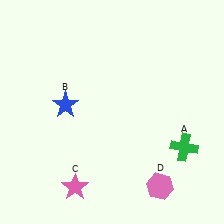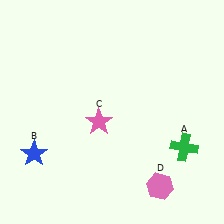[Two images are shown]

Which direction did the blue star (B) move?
The blue star (B) moved down.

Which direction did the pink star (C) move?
The pink star (C) moved up.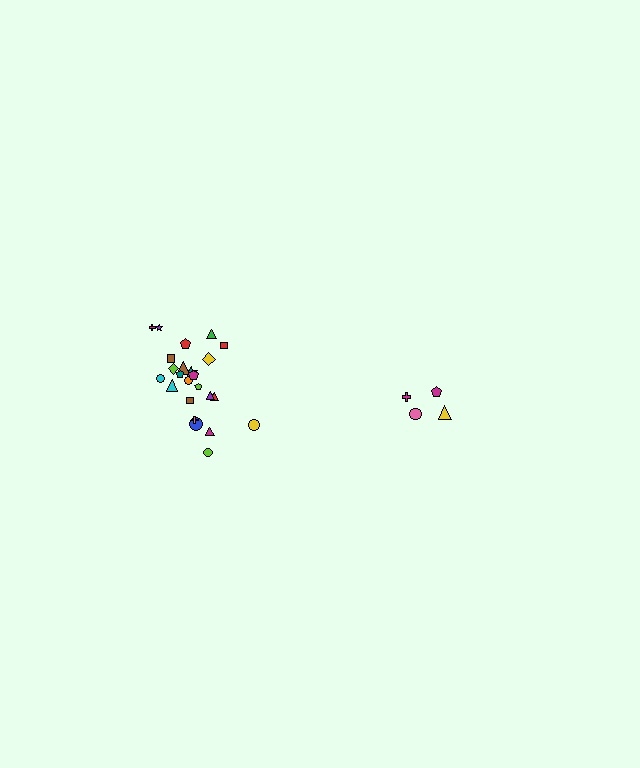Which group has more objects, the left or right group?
The left group.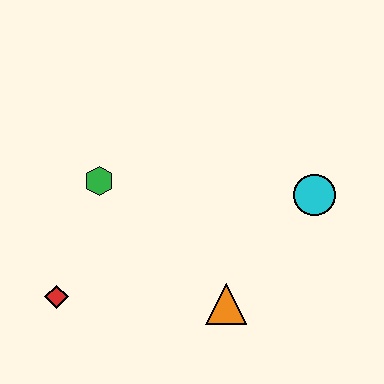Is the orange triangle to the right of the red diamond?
Yes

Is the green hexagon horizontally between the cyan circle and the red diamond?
Yes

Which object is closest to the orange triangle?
The cyan circle is closest to the orange triangle.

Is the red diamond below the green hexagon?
Yes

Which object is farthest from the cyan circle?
The red diamond is farthest from the cyan circle.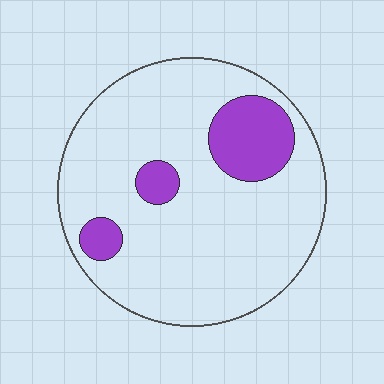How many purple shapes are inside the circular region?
3.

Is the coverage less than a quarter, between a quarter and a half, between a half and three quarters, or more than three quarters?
Less than a quarter.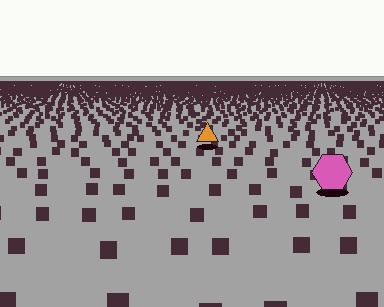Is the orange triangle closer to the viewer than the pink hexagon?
No. The pink hexagon is closer — you can tell from the texture gradient: the ground texture is coarser near it.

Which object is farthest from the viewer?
The orange triangle is farthest from the viewer. It appears smaller and the ground texture around it is denser.